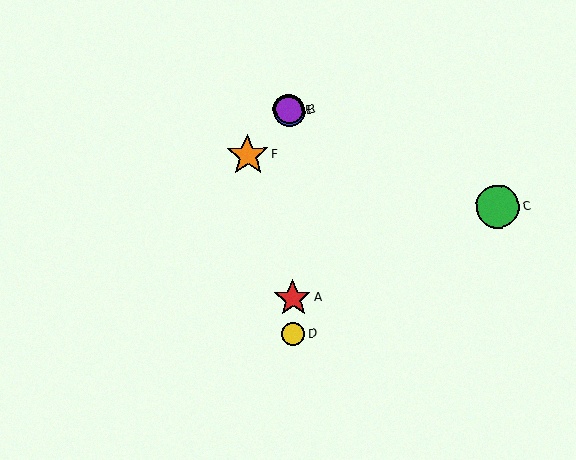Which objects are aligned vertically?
Objects A, B, D, E are aligned vertically.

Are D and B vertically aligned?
Yes, both are at x≈293.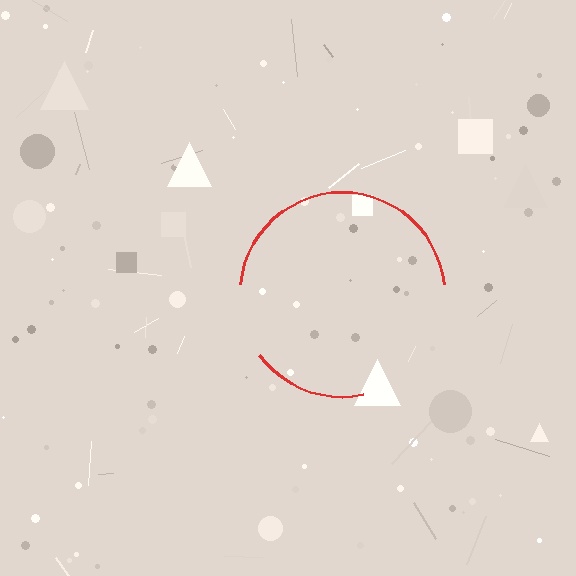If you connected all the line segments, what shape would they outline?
They would outline a circle.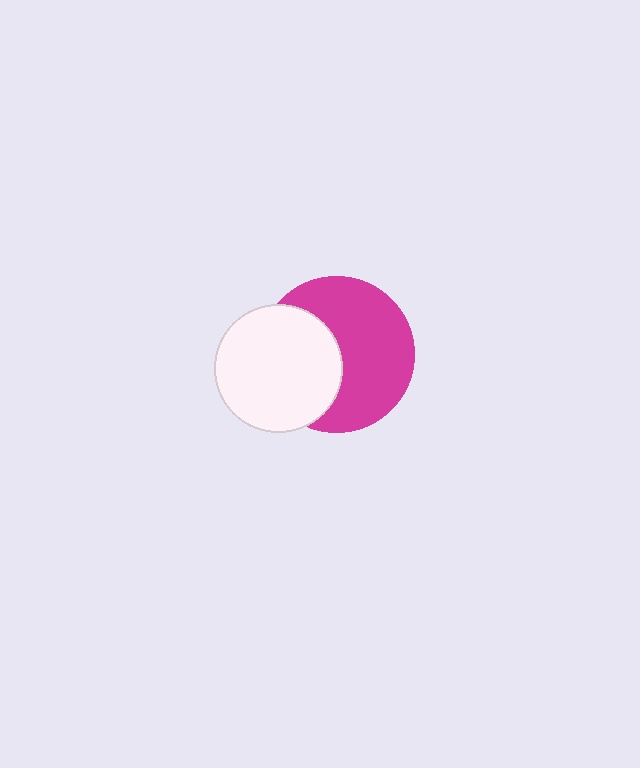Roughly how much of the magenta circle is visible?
About half of it is visible (roughly 60%).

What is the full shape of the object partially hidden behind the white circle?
The partially hidden object is a magenta circle.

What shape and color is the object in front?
The object in front is a white circle.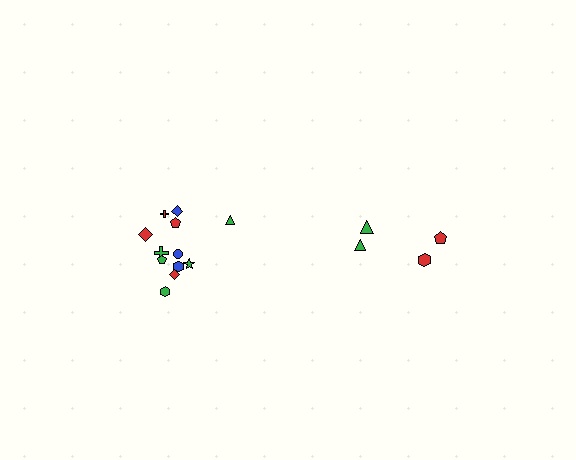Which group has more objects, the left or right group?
The left group.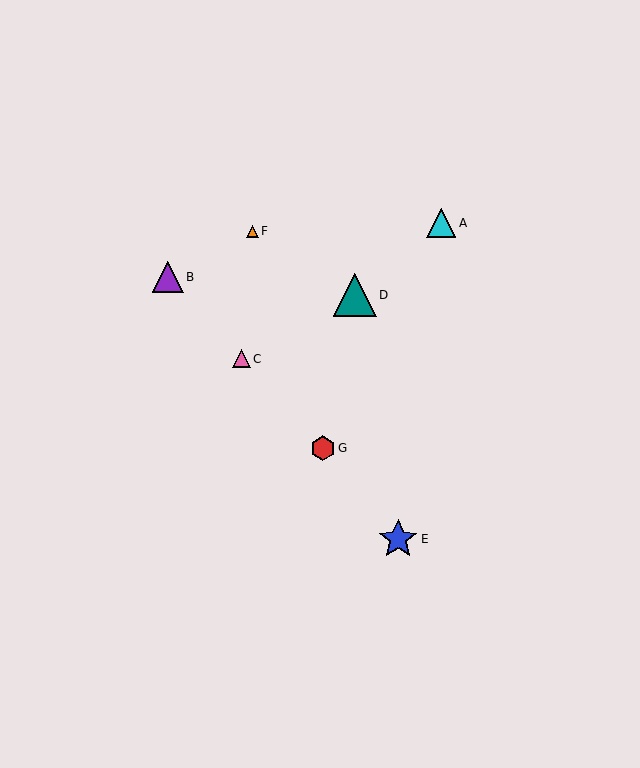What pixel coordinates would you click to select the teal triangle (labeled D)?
Click at (355, 295) to select the teal triangle D.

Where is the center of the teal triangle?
The center of the teal triangle is at (355, 295).